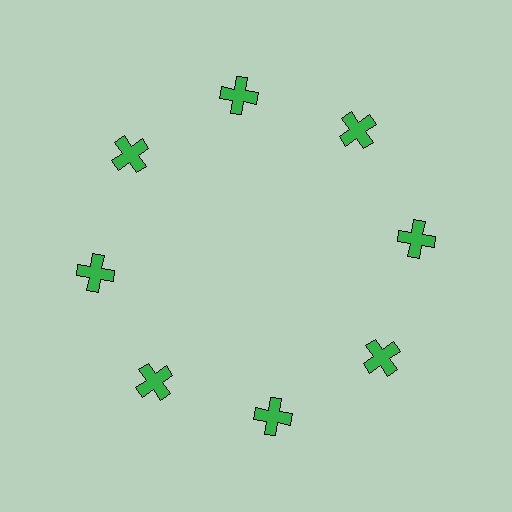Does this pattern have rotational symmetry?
Yes, this pattern has 8-fold rotational symmetry. It looks the same after rotating 45 degrees around the center.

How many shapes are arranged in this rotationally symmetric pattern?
There are 8 shapes, arranged in 8 groups of 1.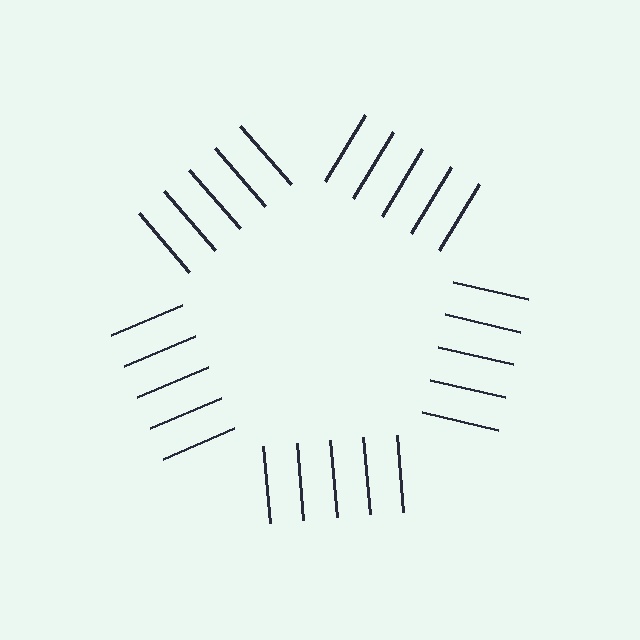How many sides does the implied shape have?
5 sides — the line-ends trace a pentagon.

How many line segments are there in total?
25 — 5 along each of the 5 edges.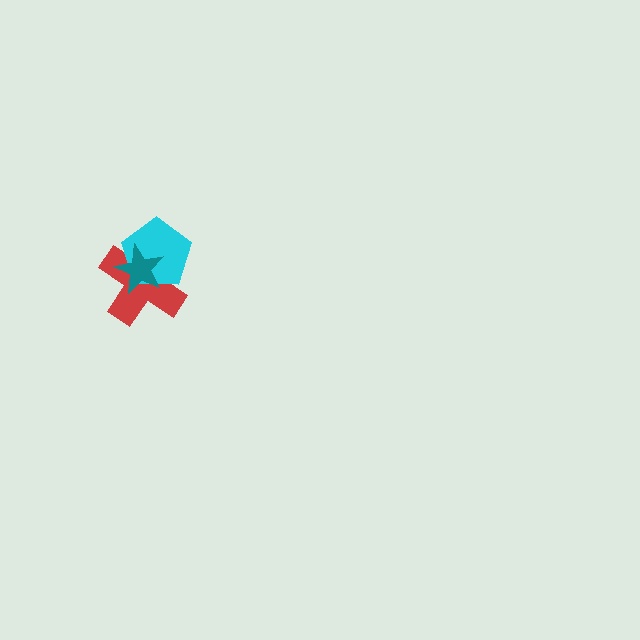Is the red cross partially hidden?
Yes, it is partially covered by another shape.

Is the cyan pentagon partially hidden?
Yes, it is partially covered by another shape.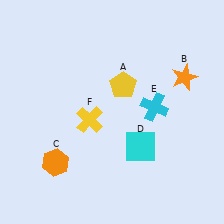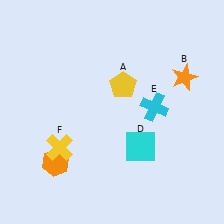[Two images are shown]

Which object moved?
The yellow cross (F) moved left.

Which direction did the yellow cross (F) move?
The yellow cross (F) moved left.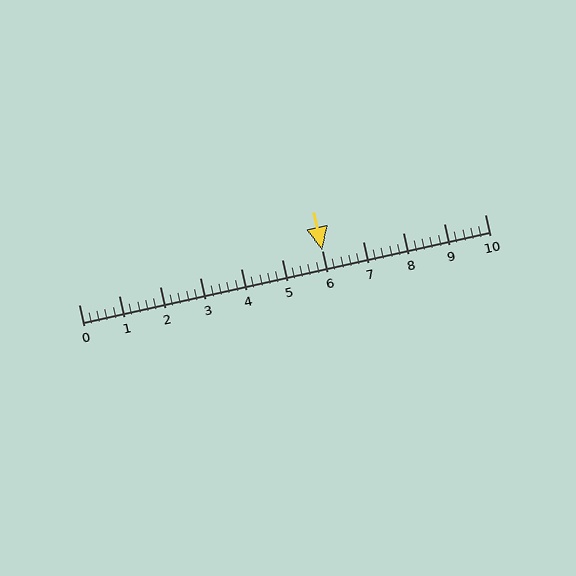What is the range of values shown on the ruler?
The ruler shows values from 0 to 10.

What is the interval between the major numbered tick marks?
The major tick marks are spaced 1 units apart.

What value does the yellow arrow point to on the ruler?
The yellow arrow points to approximately 6.0.